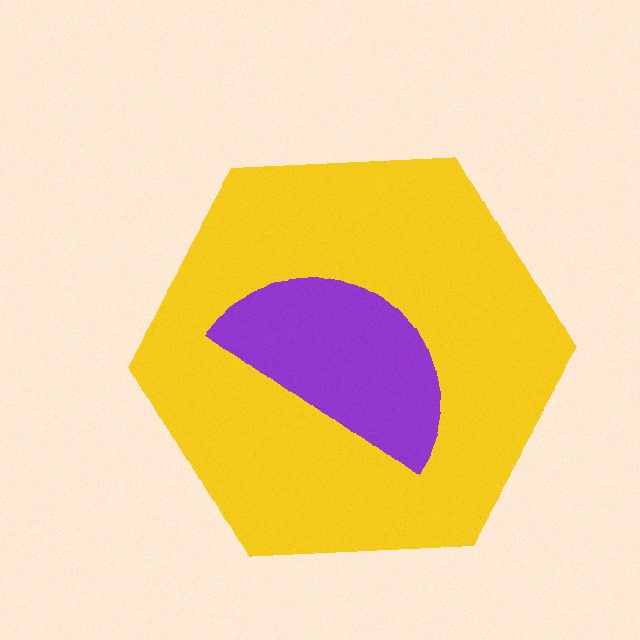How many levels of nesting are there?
2.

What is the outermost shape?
The yellow hexagon.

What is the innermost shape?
The purple semicircle.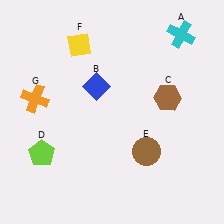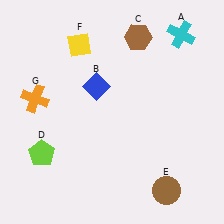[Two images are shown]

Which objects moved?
The objects that moved are: the brown hexagon (C), the brown circle (E).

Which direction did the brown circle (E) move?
The brown circle (E) moved down.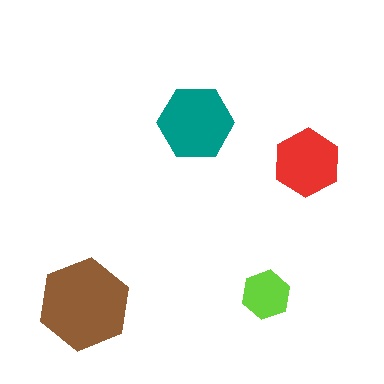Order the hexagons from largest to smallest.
the brown one, the teal one, the red one, the lime one.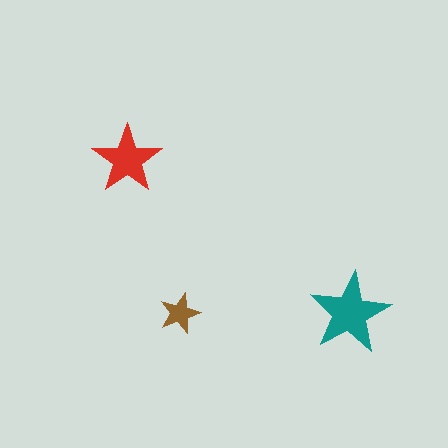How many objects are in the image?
There are 3 objects in the image.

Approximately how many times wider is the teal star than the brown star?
About 2 times wider.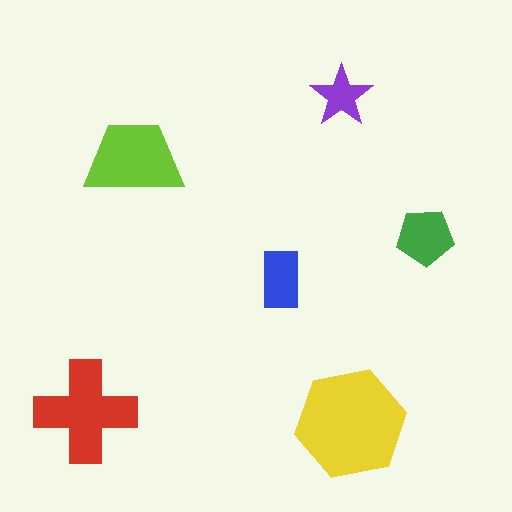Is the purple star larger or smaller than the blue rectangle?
Smaller.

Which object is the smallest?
The purple star.